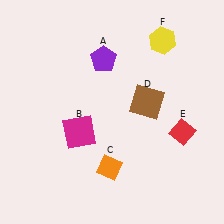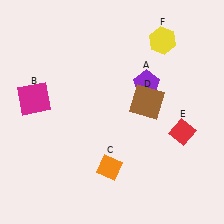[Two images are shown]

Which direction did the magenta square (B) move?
The magenta square (B) moved left.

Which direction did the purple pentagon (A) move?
The purple pentagon (A) moved right.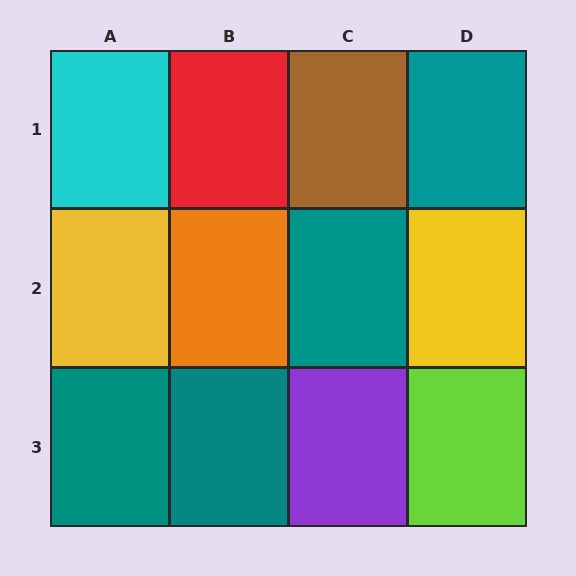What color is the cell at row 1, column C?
Brown.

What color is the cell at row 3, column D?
Lime.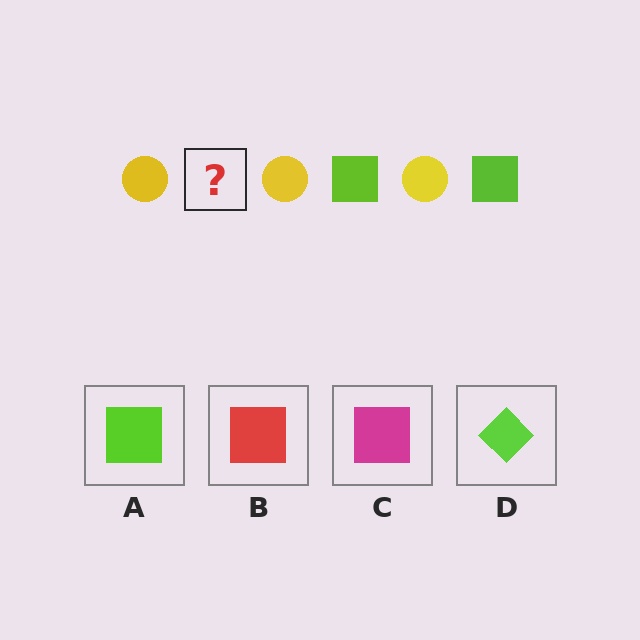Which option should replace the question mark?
Option A.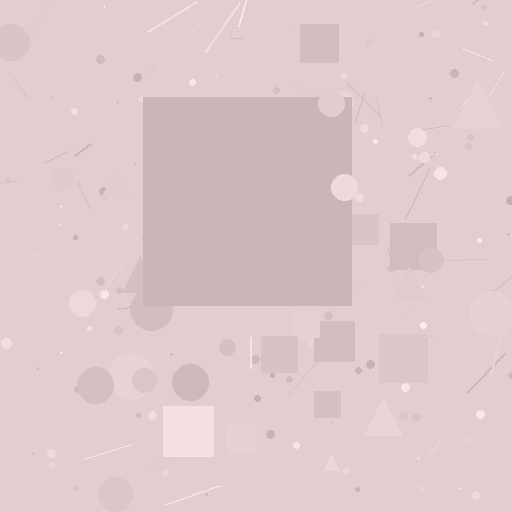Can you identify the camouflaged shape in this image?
The camouflaged shape is a square.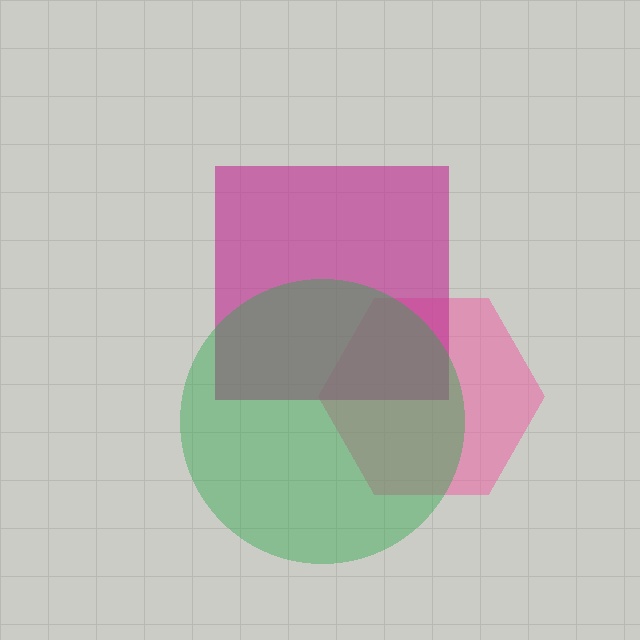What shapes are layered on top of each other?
The layered shapes are: a pink hexagon, a magenta square, a green circle.